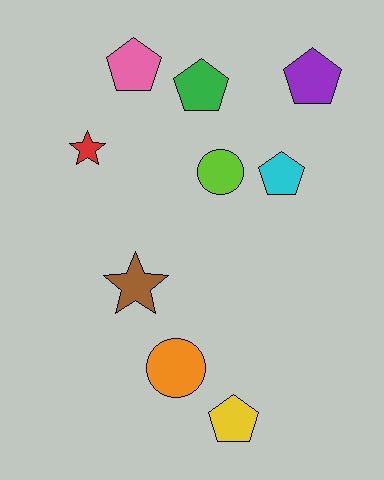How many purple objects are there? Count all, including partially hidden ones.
There is 1 purple object.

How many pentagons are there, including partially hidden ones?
There are 5 pentagons.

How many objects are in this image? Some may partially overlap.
There are 9 objects.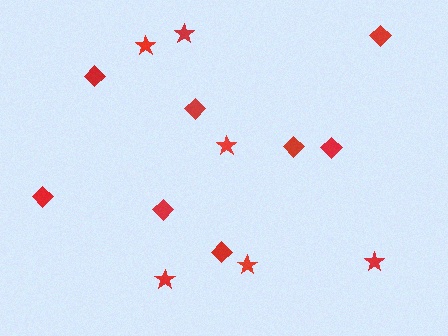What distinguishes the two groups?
There are 2 groups: one group of diamonds (8) and one group of stars (6).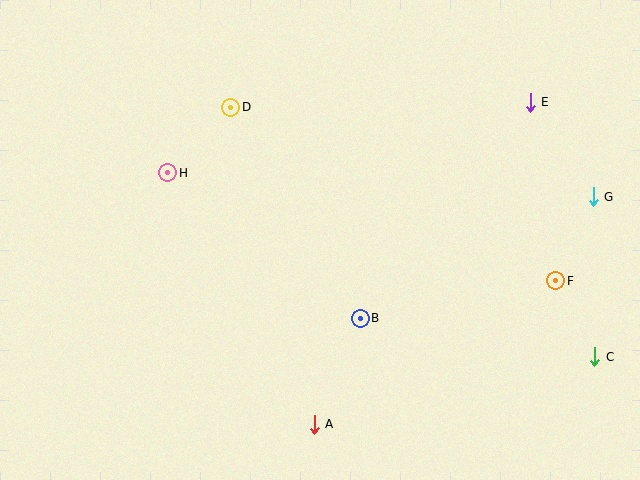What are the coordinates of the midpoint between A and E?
The midpoint between A and E is at (422, 263).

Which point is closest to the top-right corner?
Point E is closest to the top-right corner.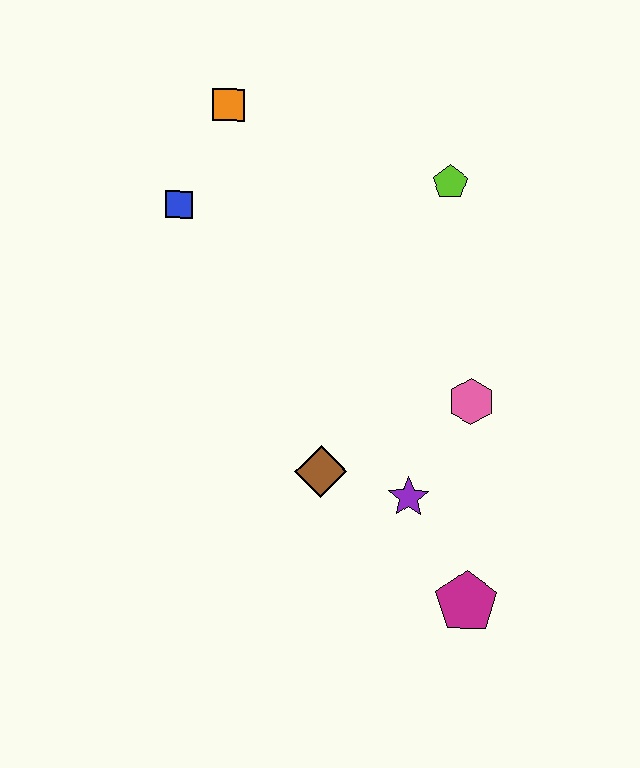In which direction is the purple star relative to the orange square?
The purple star is below the orange square.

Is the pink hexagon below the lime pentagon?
Yes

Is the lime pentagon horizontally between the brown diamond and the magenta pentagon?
Yes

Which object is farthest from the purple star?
The orange square is farthest from the purple star.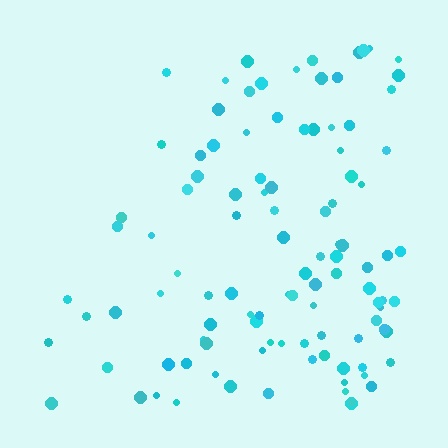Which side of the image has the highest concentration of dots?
The right.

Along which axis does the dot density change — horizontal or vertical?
Horizontal.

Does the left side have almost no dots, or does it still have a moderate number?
Still a moderate number, just noticeably fewer than the right.